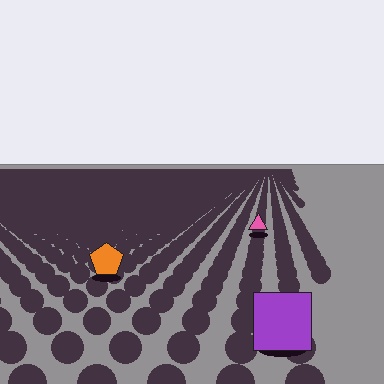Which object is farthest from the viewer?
The pink triangle is farthest from the viewer. It appears smaller and the ground texture around it is denser.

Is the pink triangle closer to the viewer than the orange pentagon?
No. The orange pentagon is closer — you can tell from the texture gradient: the ground texture is coarser near it.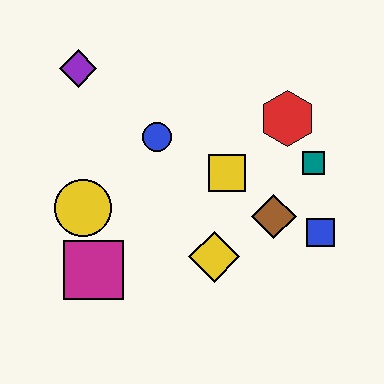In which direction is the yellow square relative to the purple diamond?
The yellow square is to the right of the purple diamond.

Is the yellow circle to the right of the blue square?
No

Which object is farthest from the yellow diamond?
The purple diamond is farthest from the yellow diamond.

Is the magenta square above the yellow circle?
No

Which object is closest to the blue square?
The brown diamond is closest to the blue square.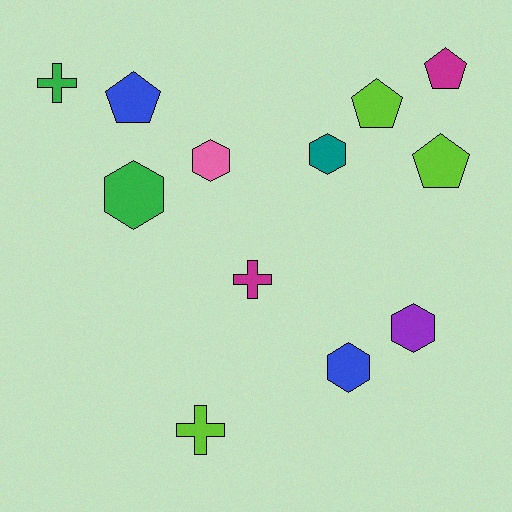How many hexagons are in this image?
There are 5 hexagons.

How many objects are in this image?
There are 12 objects.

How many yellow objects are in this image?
There are no yellow objects.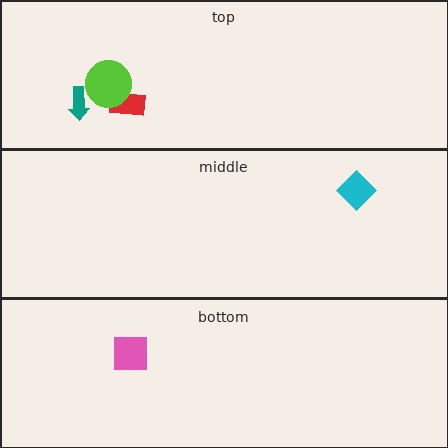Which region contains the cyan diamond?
The middle region.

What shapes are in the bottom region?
The pink square.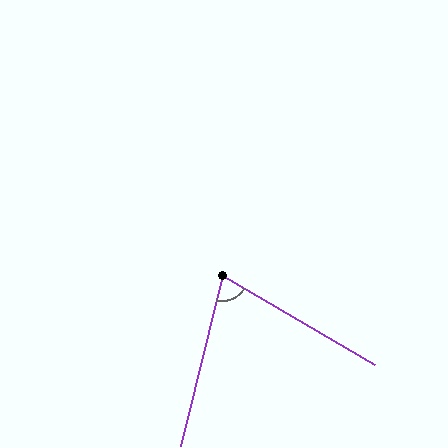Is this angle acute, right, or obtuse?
It is acute.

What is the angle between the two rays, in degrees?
Approximately 73 degrees.